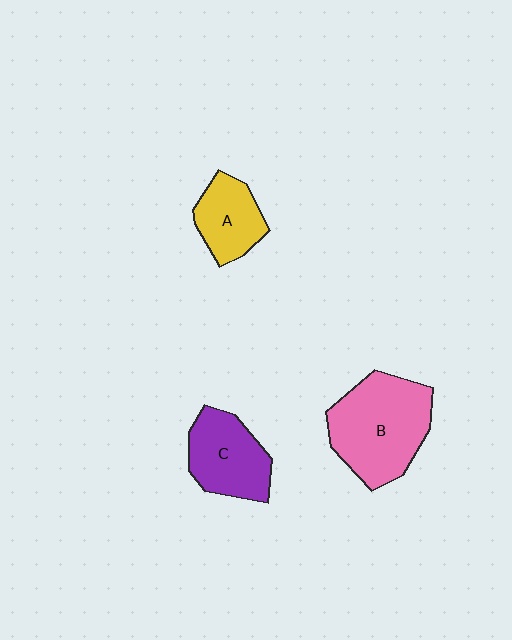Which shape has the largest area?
Shape B (pink).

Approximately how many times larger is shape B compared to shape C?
Approximately 1.5 times.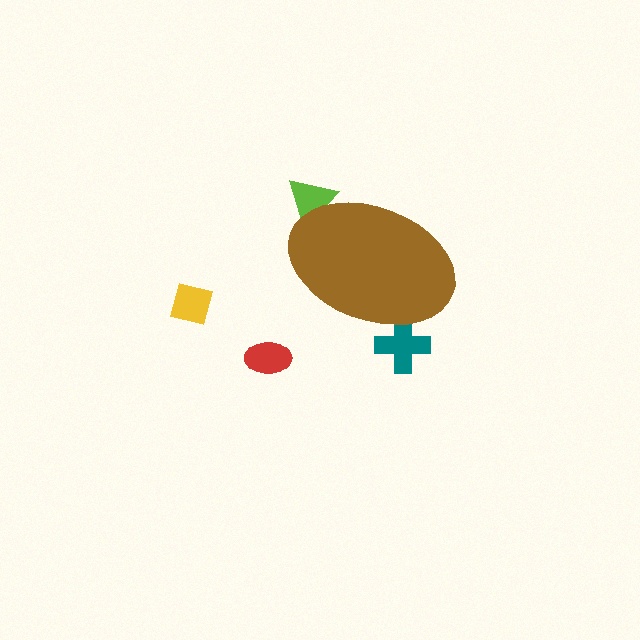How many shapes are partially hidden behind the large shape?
2 shapes are partially hidden.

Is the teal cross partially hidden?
Yes, the teal cross is partially hidden behind the brown ellipse.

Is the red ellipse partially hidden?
No, the red ellipse is fully visible.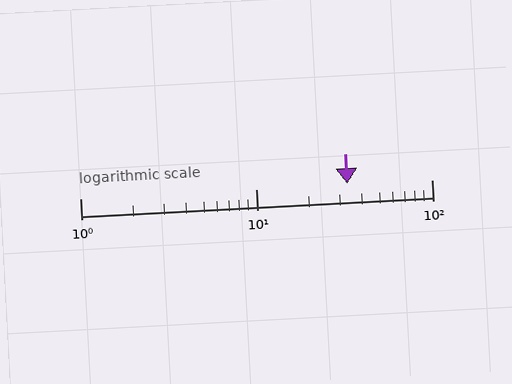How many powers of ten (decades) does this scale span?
The scale spans 2 decades, from 1 to 100.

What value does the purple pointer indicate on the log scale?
The pointer indicates approximately 33.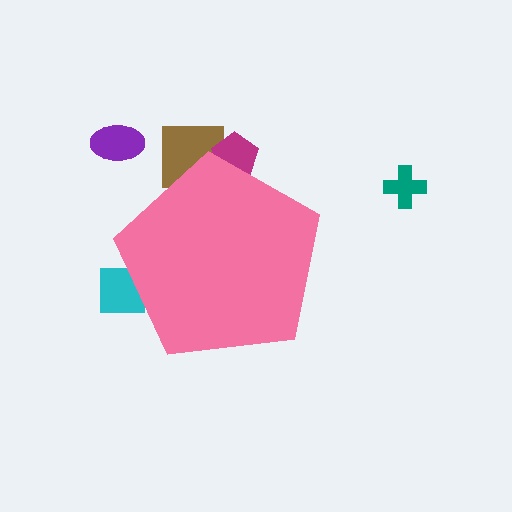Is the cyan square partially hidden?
Yes, the cyan square is partially hidden behind the pink pentagon.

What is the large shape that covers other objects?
A pink pentagon.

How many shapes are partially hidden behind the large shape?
3 shapes are partially hidden.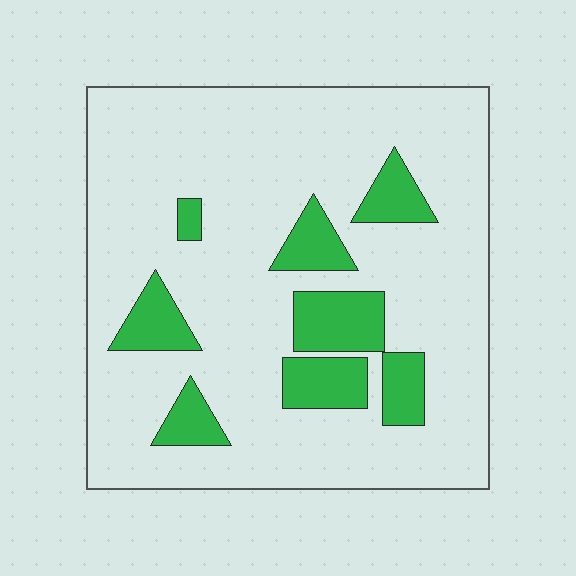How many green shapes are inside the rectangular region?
8.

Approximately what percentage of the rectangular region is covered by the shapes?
Approximately 15%.